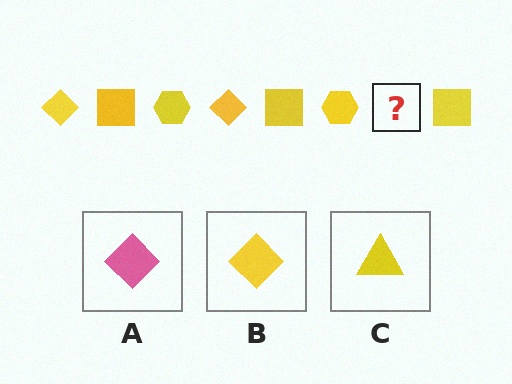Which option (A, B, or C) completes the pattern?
B.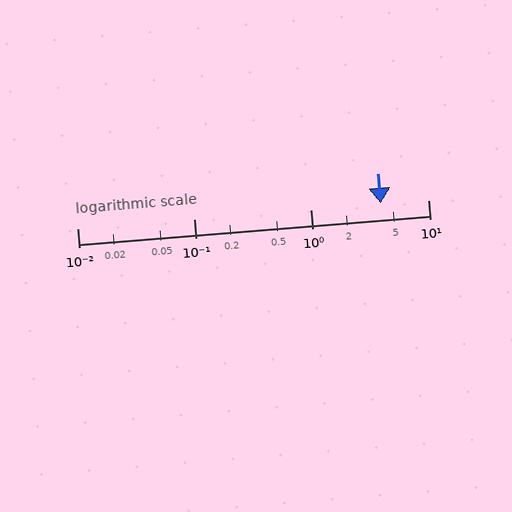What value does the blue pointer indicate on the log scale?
The pointer indicates approximately 3.9.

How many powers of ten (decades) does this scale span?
The scale spans 3 decades, from 0.01 to 10.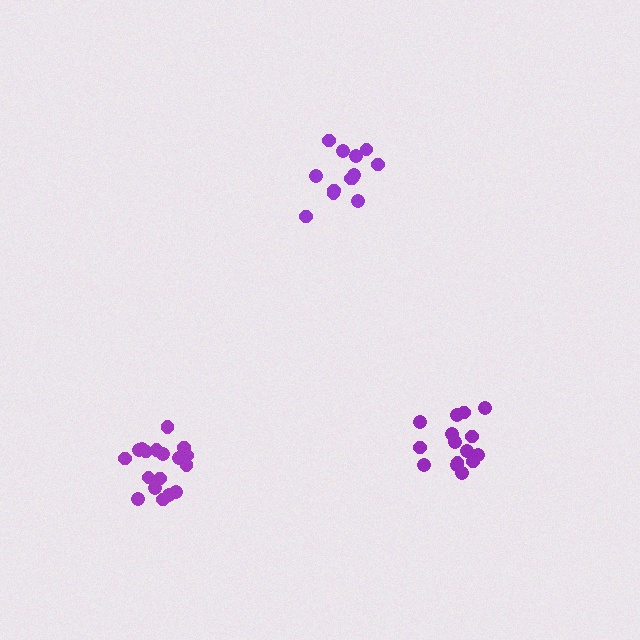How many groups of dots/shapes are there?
There are 3 groups.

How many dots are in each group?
Group 1: 18 dots, Group 2: 13 dots, Group 3: 15 dots (46 total).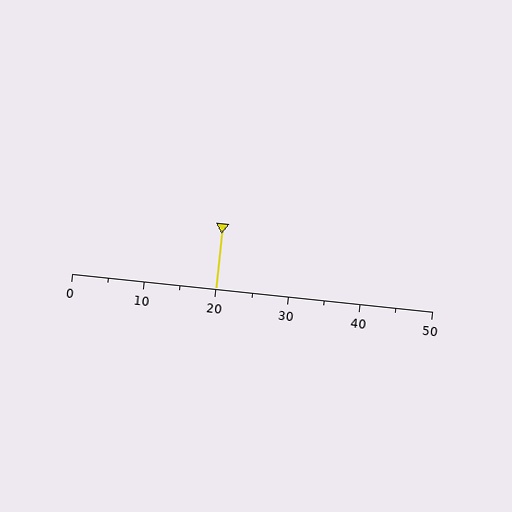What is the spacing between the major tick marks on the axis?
The major ticks are spaced 10 apart.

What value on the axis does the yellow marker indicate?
The marker indicates approximately 20.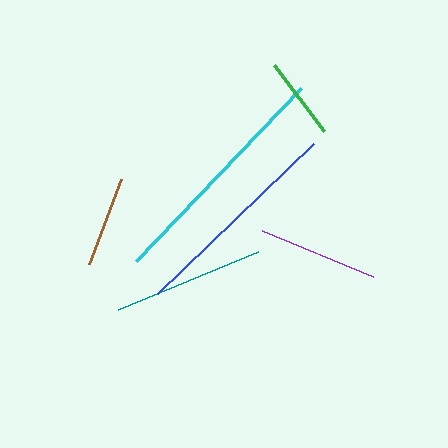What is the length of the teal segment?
The teal segment is approximately 152 pixels long.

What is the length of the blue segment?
The blue segment is approximately 217 pixels long.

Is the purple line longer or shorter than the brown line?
The purple line is longer than the brown line.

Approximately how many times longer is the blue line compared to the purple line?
The blue line is approximately 1.8 times the length of the purple line.